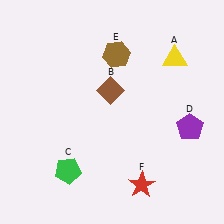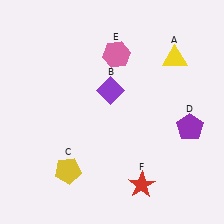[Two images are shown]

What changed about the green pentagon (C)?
In Image 1, C is green. In Image 2, it changed to yellow.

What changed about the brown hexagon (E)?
In Image 1, E is brown. In Image 2, it changed to pink.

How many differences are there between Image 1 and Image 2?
There are 3 differences between the two images.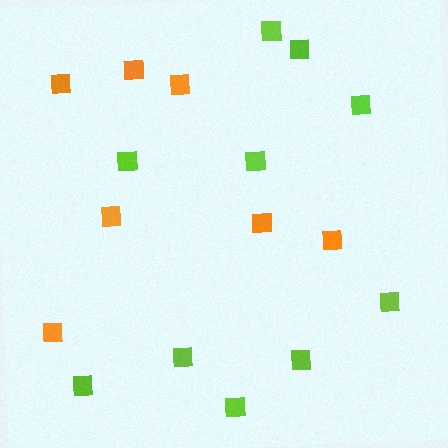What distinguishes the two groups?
There are 2 groups: one group of lime squares (10) and one group of orange squares (7).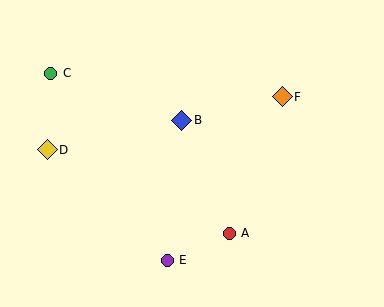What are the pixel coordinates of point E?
Point E is at (167, 260).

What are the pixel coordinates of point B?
Point B is at (182, 120).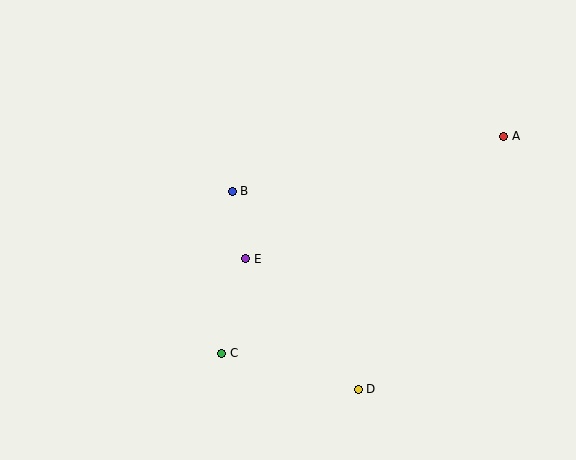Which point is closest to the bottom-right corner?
Point D is closest to the bottom-right corner.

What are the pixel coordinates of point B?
Point B is at (232, 191).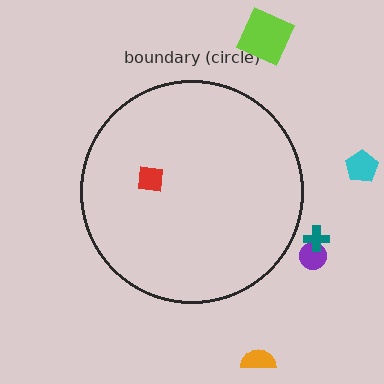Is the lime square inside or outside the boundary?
Outside.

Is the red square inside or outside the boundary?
Inside.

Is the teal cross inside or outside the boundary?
Outside.